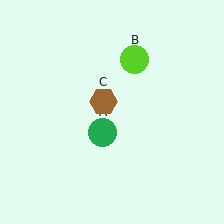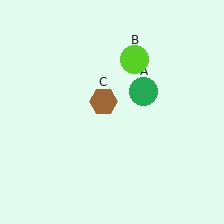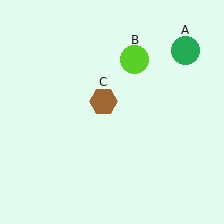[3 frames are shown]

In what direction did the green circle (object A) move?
The green circle (object A) moved up and to the right.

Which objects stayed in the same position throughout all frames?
Lime circle (object B) and brown hexagon (object C) remained stationary.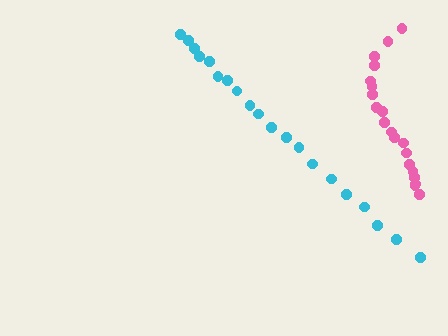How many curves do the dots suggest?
There are 2 distinct paths.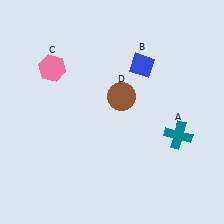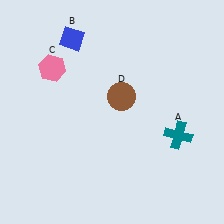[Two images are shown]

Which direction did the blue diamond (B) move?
The blue diamond (B) moved left.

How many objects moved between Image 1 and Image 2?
1 object moved between the two images.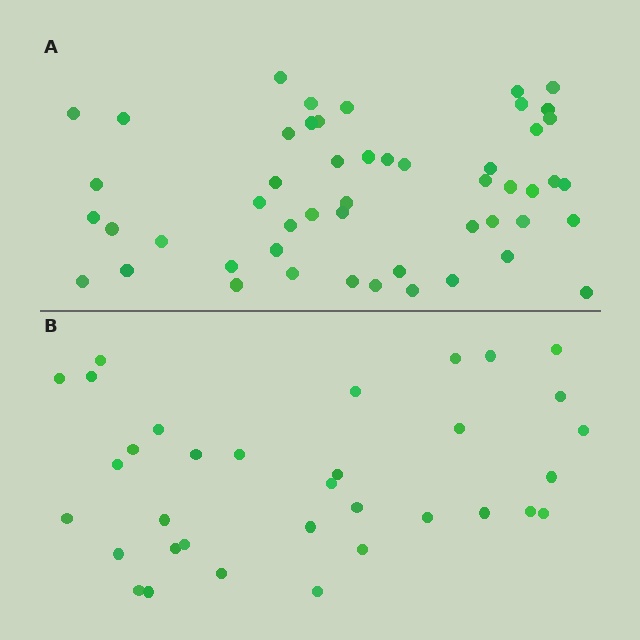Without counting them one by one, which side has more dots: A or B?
Region A (the top region) has more dots.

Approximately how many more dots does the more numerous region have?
Region A has approximately 15 more dots than region B.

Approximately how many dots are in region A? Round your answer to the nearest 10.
About 50 dots. (The exact count is 51, which rounds to 50.)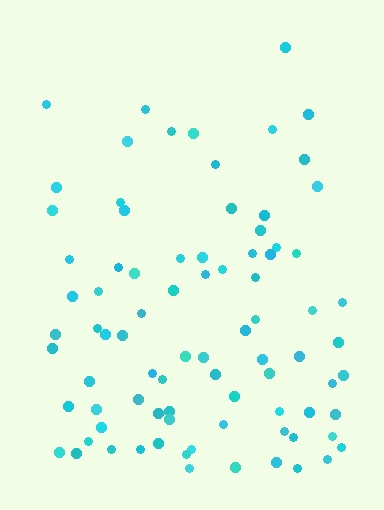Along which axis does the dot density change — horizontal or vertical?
Vertical.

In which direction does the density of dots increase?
From top to bottom, with the bottom side densest.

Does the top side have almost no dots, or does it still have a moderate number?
Still a moderate number, just noticeably fewer than the bottom.